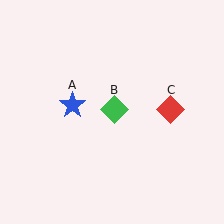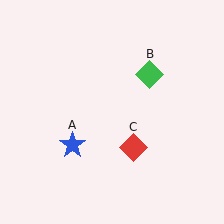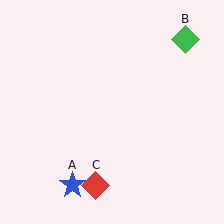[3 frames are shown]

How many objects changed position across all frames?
3 objects changed position: blue star (object A), green diamond (object B), red diamond (object C).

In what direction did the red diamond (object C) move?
The red diamond (object C) moved down and to the left.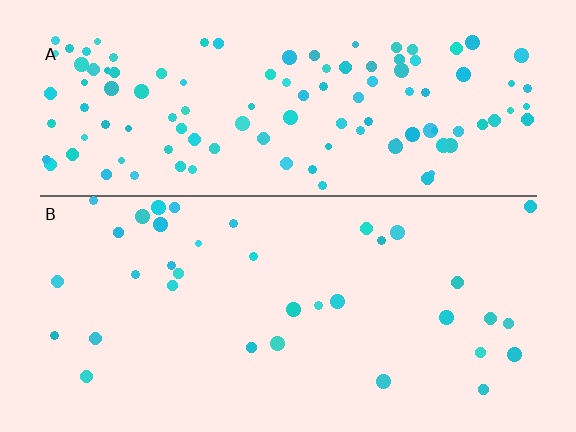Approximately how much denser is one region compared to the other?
Approximately 3.2× — region A over region B.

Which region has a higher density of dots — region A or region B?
A (the top).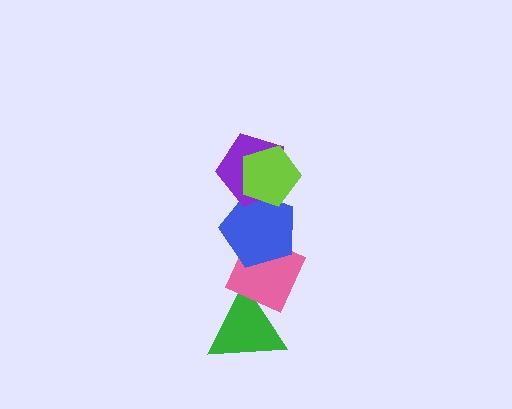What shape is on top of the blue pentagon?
The purple pentagon is on top of the blue pentagon.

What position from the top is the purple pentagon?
The purple pentagon is 2nd from the top.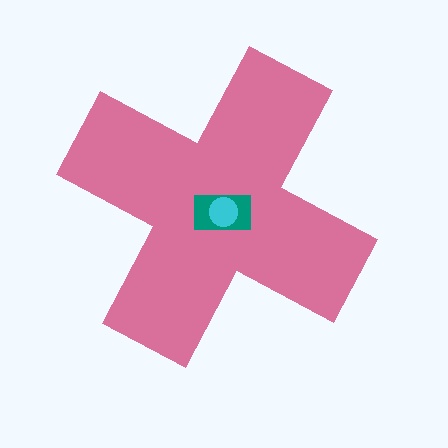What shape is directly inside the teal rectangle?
The cyan circle.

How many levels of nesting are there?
3.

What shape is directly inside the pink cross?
The teal rectangle.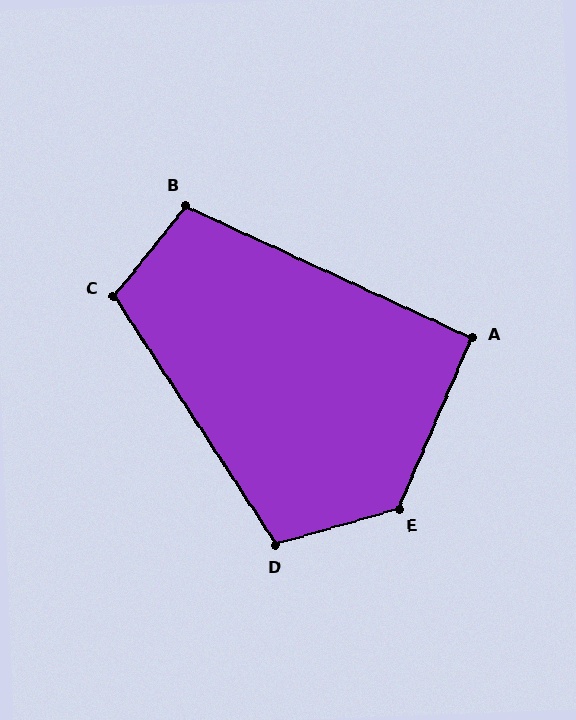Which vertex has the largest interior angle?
E, at approximately 130 degrees.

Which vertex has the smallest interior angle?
A, at approximately 92 degrees.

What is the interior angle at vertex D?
Approximately 107 degrees (obtuse).